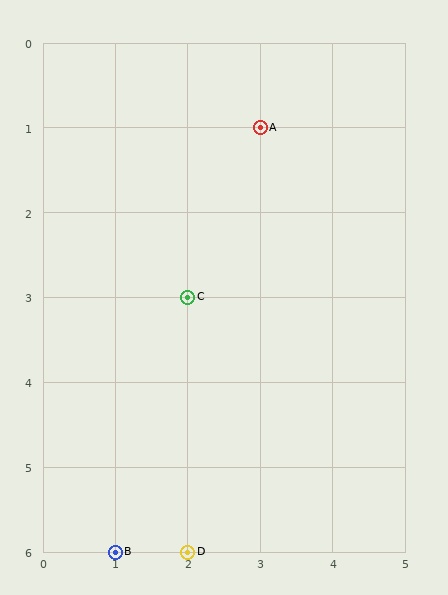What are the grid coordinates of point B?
Point B is at grid coordinates (1, 6).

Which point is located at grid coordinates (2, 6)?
Point D is at (2, 6).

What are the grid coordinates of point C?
Point C is at grid coordinates (2, 3).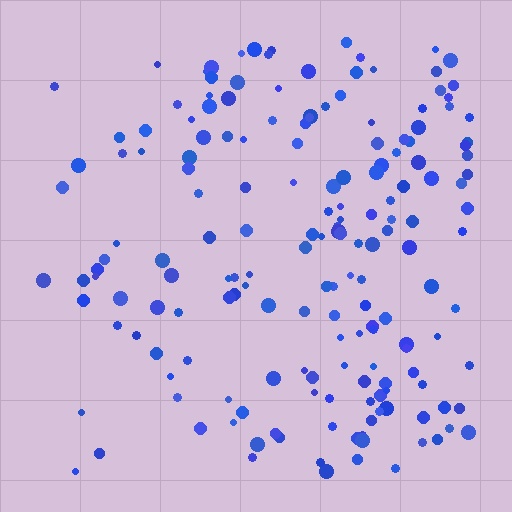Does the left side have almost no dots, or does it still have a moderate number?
Still a moderate number, just noticeably fewer than the right.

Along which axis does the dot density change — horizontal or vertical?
Horizontal.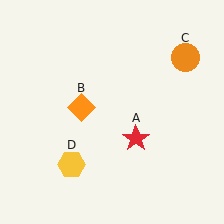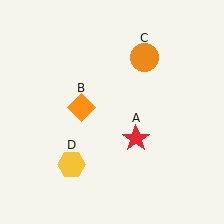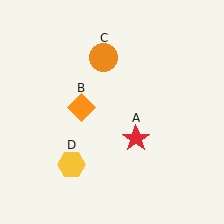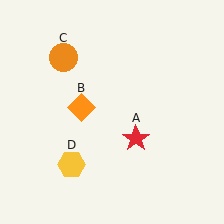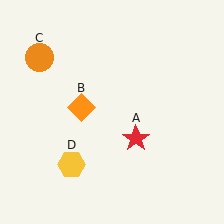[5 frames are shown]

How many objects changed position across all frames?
1 object changed position: orange circle (object C).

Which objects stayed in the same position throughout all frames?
Red star (object A) and orange diamond (object B) and yellow hexagon (object D) remained stationary.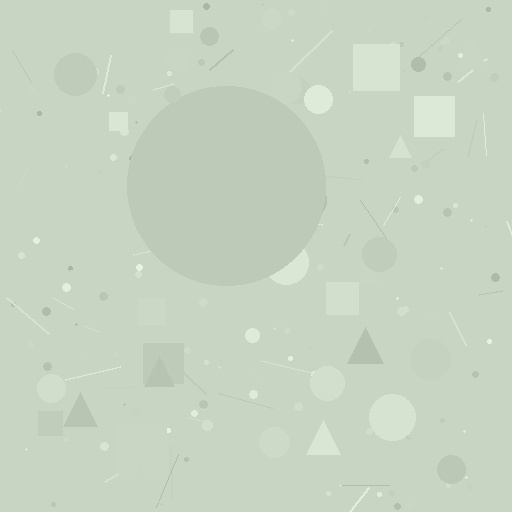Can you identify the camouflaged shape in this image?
The camouflaged shape is a circle.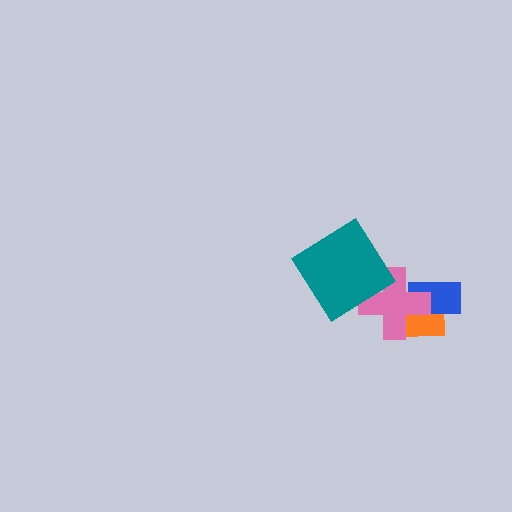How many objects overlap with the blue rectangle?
2 objects overlap with the blue rectangle.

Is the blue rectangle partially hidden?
Yes, it is partially covered by another shape.